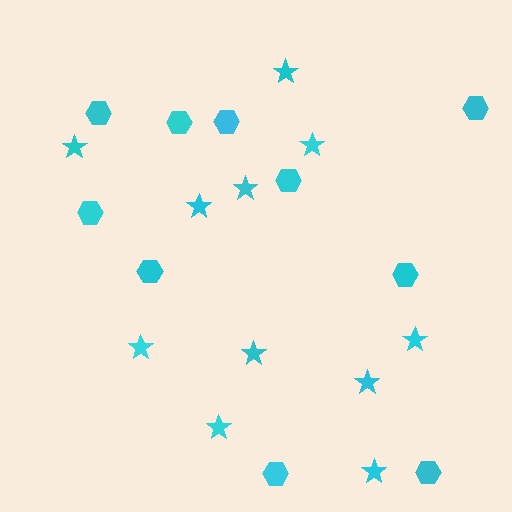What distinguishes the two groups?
There are 2 groups: one group of stars (11) and one group of hexagons (10).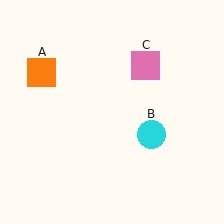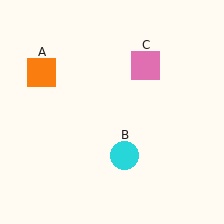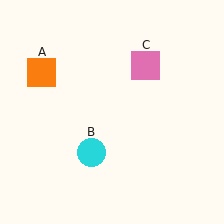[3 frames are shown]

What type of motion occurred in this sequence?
The cyan circle (object B) rotated clockwise around the center of the scene.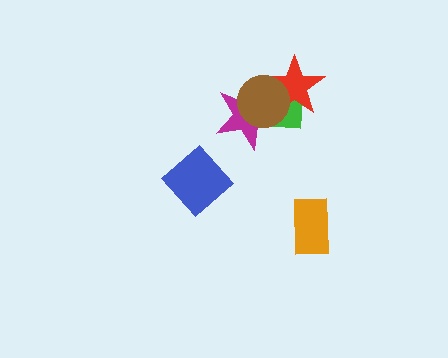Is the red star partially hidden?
Yes, it is partially covered by another shape.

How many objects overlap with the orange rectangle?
0 objects overlap with the orange rectangle.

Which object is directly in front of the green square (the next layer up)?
The magenta star is directly in front of the green square.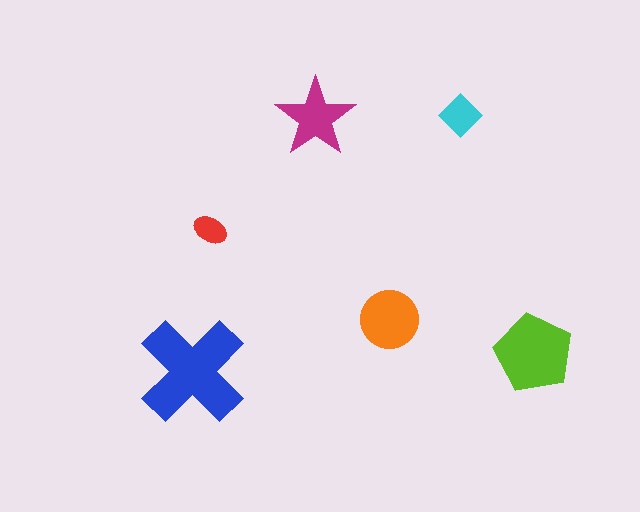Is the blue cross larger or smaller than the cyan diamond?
Larger.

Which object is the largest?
The blue cross.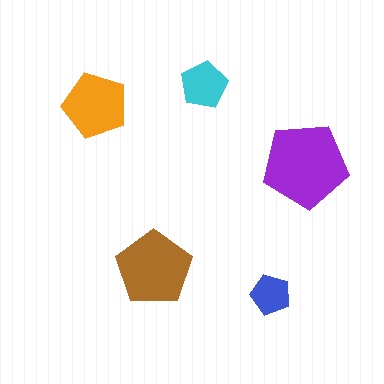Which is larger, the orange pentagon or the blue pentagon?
The orange one.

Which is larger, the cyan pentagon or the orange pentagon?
The orange one.